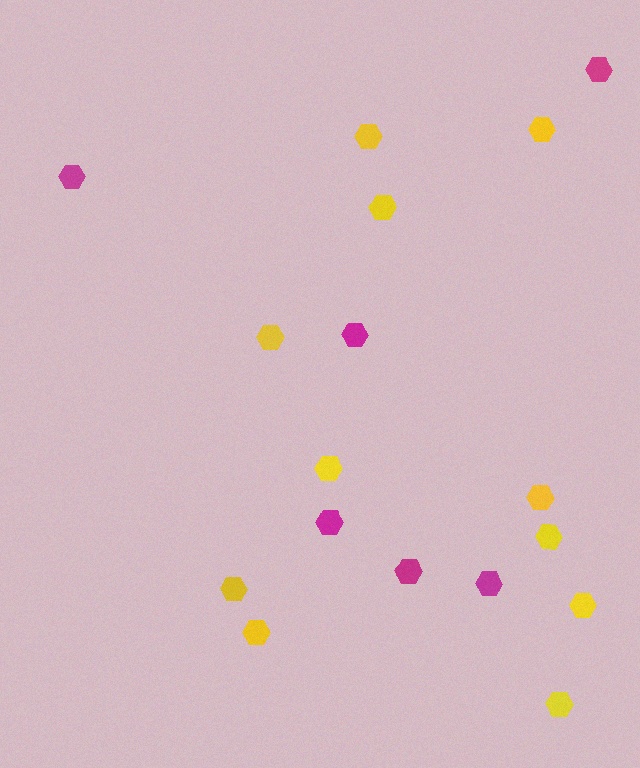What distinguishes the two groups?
There are 2 groups: one group of magenta hexagons (6) and one group of yellow hexagons (11).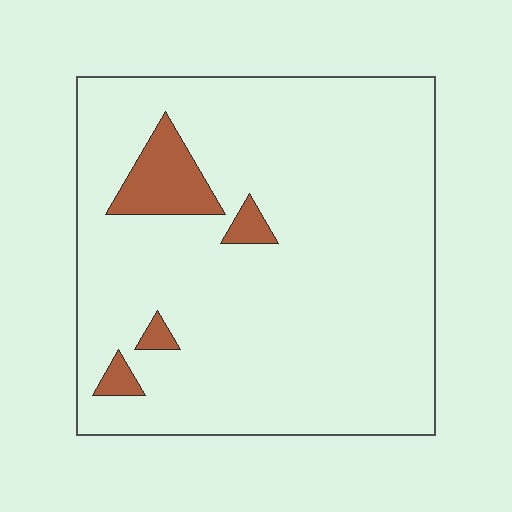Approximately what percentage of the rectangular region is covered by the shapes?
Approximately 10%.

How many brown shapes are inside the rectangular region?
4.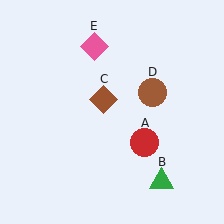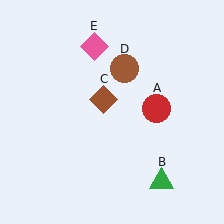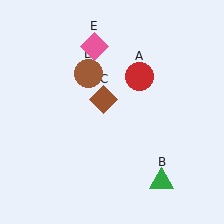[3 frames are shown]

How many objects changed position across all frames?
2 objects changed position: red circle (object A), brown circle (object D).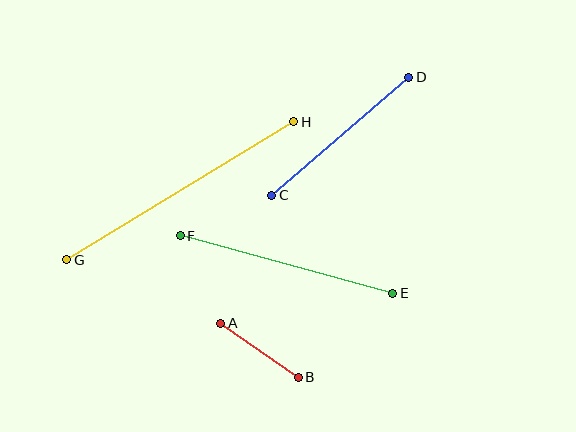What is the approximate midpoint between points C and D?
The midpoint is at approximately (340, 136) pixels.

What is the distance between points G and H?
The distance is approximately 265 pixels.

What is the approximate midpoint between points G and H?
The midpoint is at approximately (180, 191) pixels.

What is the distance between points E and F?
The distance is approximately 220 pixels.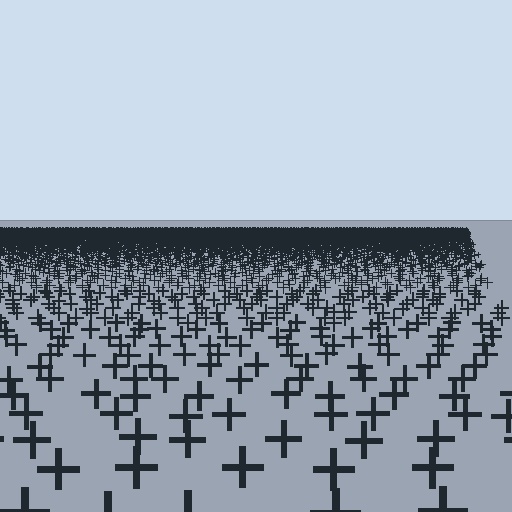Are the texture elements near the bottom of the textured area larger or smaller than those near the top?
Larger. Near the bottom, elements are closer to the viewer and appear at a bigger on-screen size.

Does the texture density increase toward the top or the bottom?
Density increases toward the top.